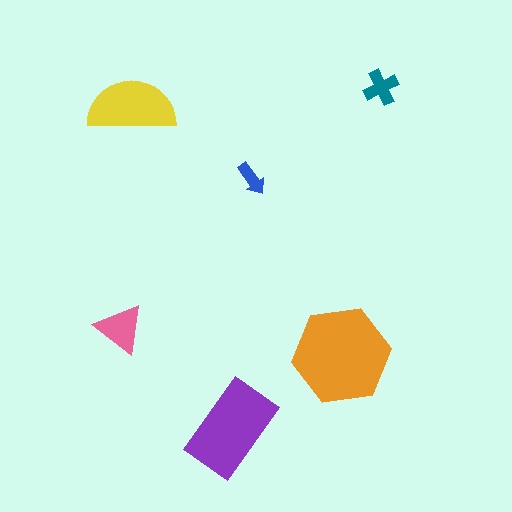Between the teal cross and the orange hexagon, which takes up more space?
The orange hexagon.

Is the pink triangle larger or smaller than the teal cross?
Larger.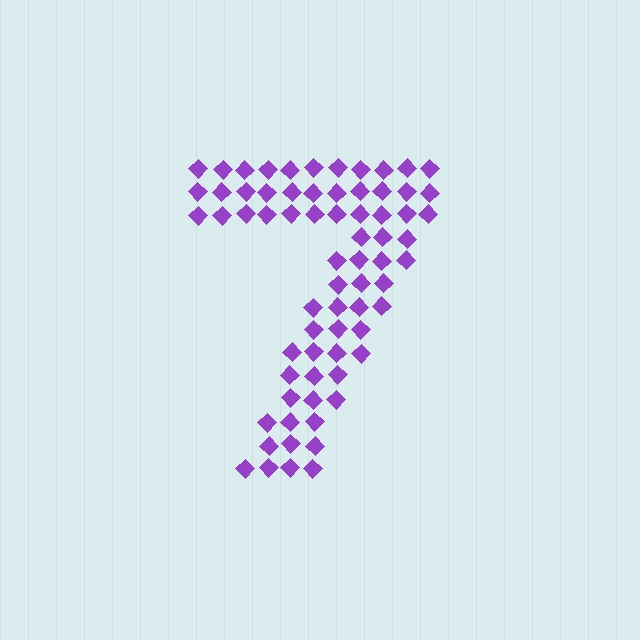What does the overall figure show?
The overall figure shows the digit 7.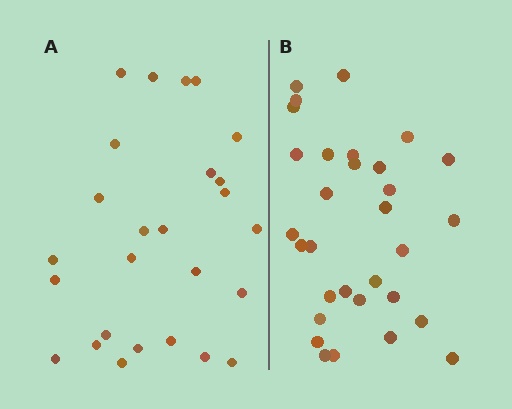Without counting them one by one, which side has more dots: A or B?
Region B (the right region) has more dots.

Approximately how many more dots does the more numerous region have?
Region B has about 5 more dots than region A.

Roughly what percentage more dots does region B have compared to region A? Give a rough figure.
About 20% more.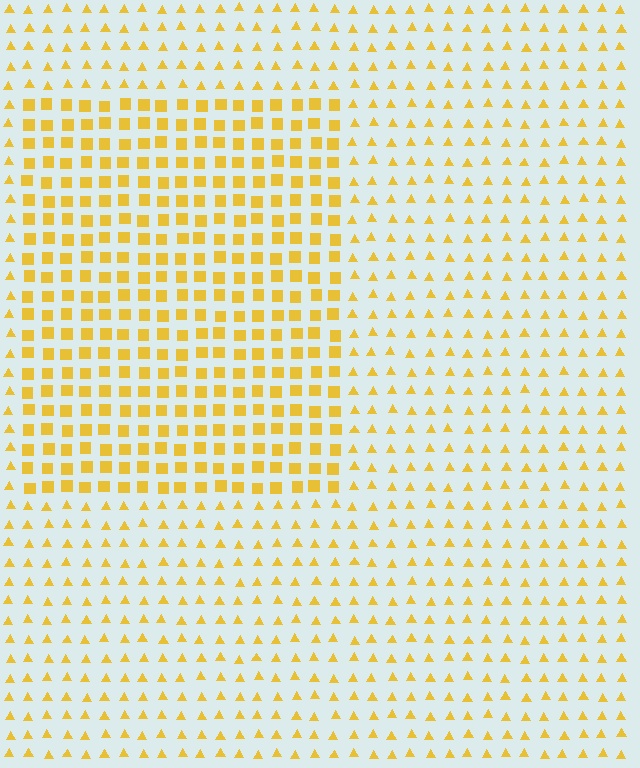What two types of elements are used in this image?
The image uses squares inside the rectangle region and triangles outside it.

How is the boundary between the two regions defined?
The boundary is defined by a change in element shape: squares inside vs. triangles outside. All elements share the same color and spacing.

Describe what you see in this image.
The image is filled with small yellow elements arranged in a uniform grid. A rectangle-shaped region contains squares, while the surrounding area contains triangles. The boundary is defined purely by the change in element shape.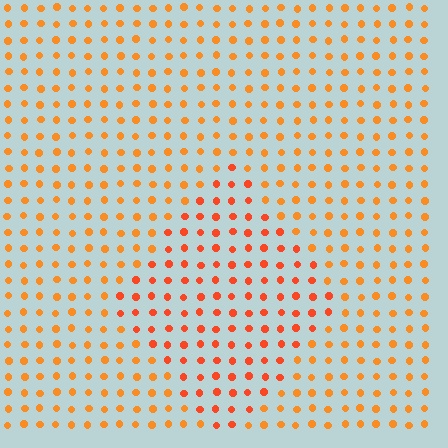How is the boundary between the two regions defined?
The boundary is defined purely by a slight shift in hue (about 20 degrees). Spacing, size, and orientation are identical on both sides.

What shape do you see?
I see a diamond.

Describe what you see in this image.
The image is filled with small orange elements in a uniform arrangement. A diamond-shaped region is visible where the elements are tinted to a slightly different hue, forming a subtle color boundary.